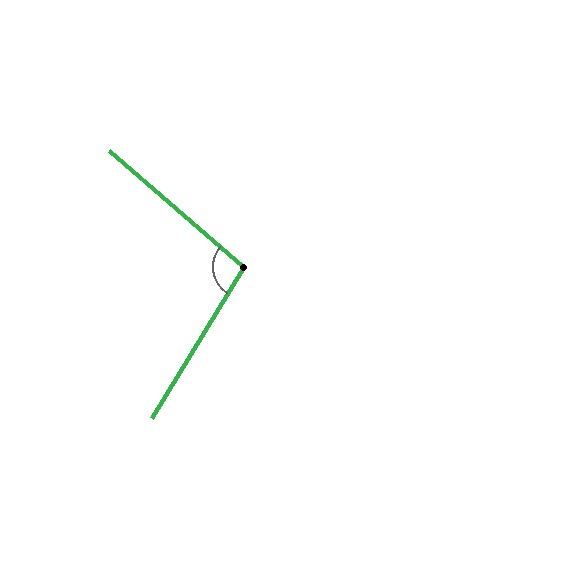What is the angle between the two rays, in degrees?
Approximately 99 degrees.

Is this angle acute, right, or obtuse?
It is obtuse.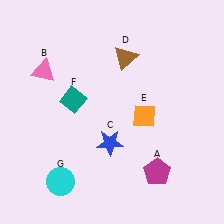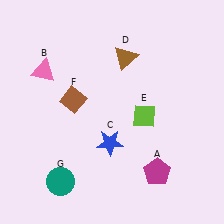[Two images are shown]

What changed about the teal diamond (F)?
In Image 1, F is teal. In Image 2, it changed to brown.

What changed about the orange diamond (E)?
In Image 1, E is orange. In Image 2, it changed to lime.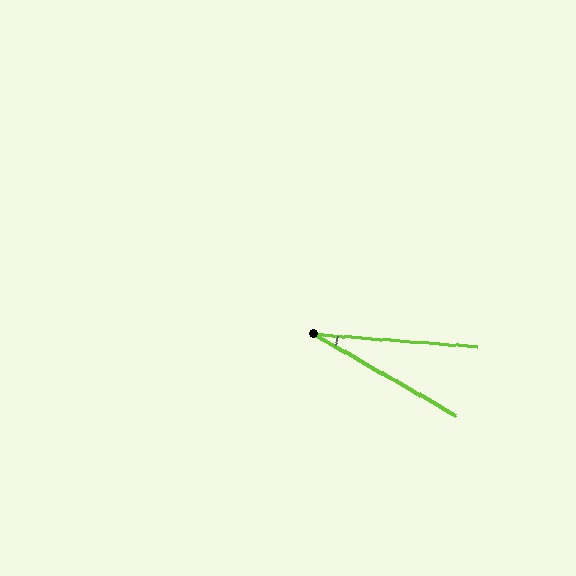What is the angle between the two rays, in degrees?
Approximately 25 degrees.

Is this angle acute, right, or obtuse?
It is acute.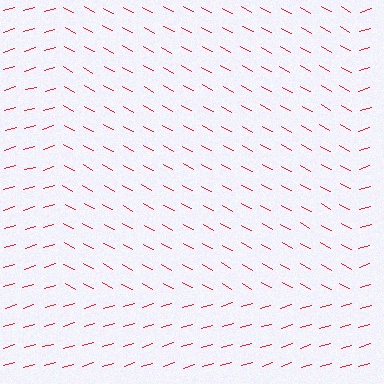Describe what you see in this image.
The image is filled with small red line segments. A rectangle region in the image has lines oriented differently from the surrounding lines, creating a visible texture boundary.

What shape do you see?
I see a rectangle.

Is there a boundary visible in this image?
Yes, there is a texture boundary formed by a change in line orientation.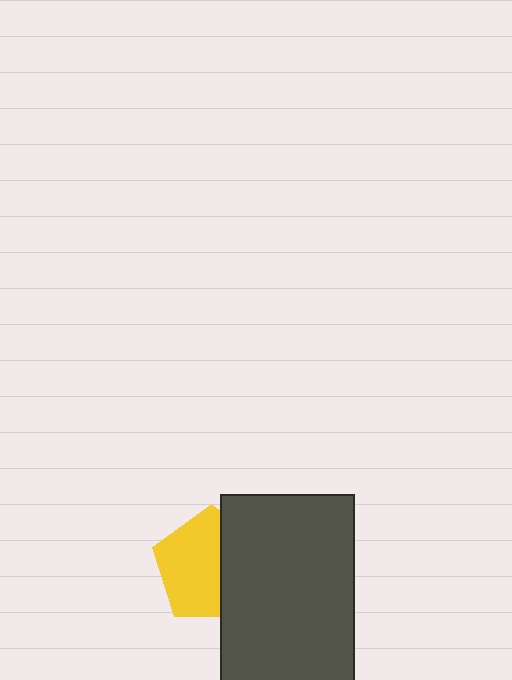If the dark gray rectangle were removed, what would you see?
You would see the complete yellow pentagon.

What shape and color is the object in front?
The object in front is a dark gray rectangle.